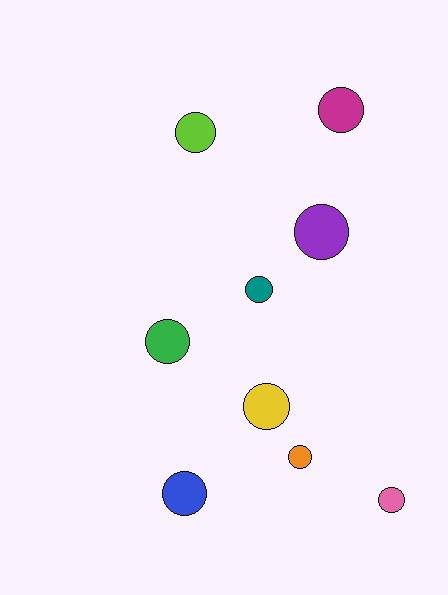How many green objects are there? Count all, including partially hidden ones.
There is 1 green object.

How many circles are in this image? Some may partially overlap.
There are 9 circles.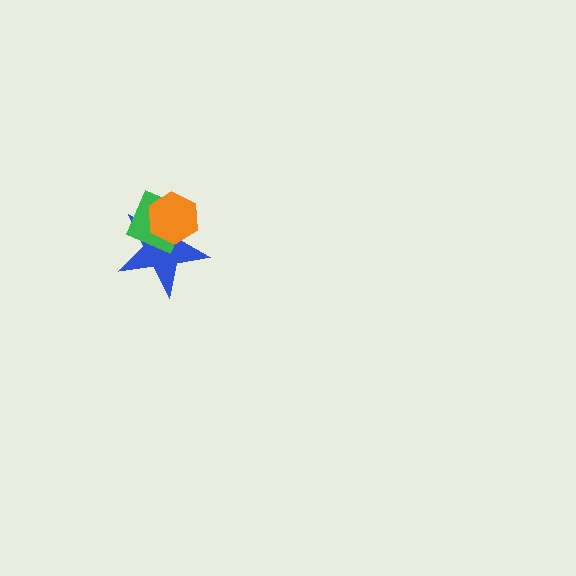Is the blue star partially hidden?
Yes, it is partially covered by another shape.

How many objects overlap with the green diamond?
2 objects overlap with the green diamond.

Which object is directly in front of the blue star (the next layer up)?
The green diamond is directly in front of the blue star.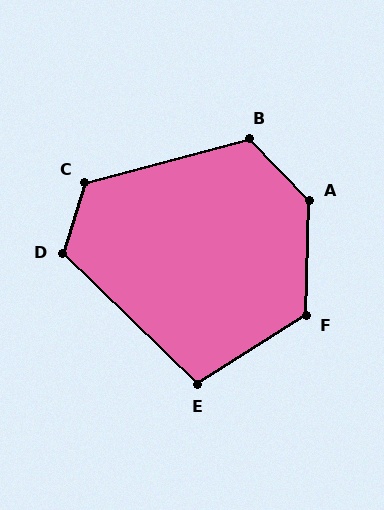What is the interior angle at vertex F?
Approximately 124 degrees (obtuse).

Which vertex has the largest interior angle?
A, at approximately 134 degrees.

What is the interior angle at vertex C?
Approximately 122 degrees (obtuse).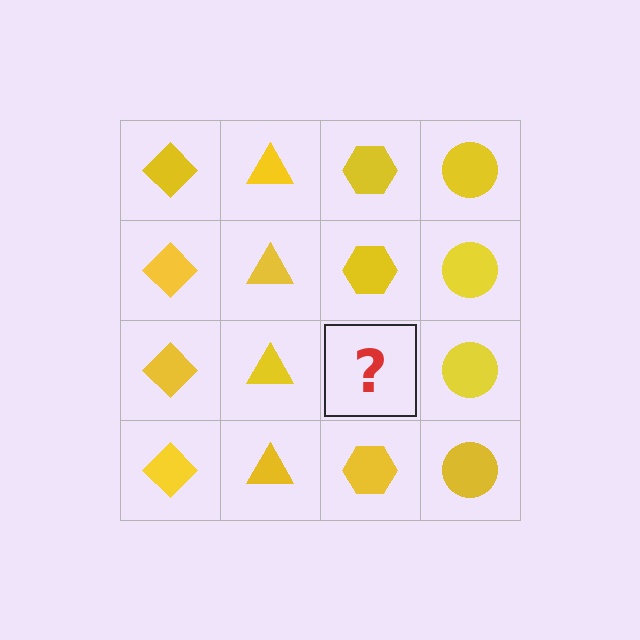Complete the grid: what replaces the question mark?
The question mark should be replaced with a yellow hexagon.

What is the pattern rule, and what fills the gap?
The rule is that each column has a consistent shape. The gap should be filled with a yellow hexagon.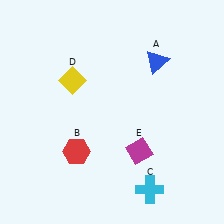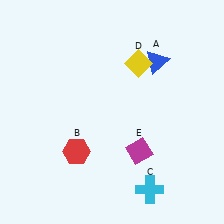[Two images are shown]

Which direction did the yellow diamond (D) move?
The yellow diamond (D) moved right.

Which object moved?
The yellow diamond (D) moved right.